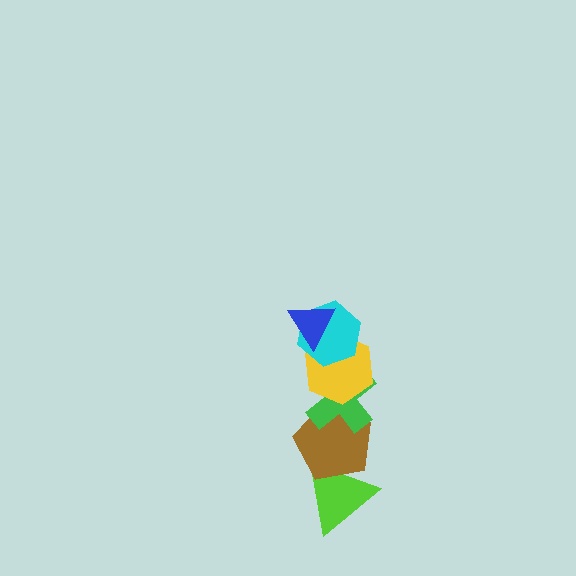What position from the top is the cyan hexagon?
The cyan hexagon is 2nd from the top.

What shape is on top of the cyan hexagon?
The blue triangle is on top of the cyan hexagon.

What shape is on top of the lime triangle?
The brown pentagon is on top of the lime triangle.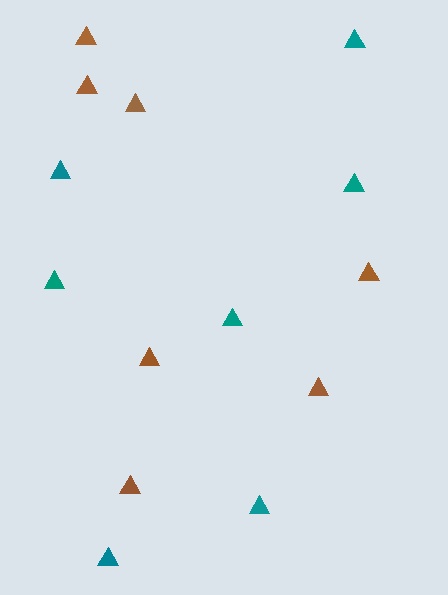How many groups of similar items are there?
There are 2 groups: one group of teal triangles (7) and one group of brown triangles (7).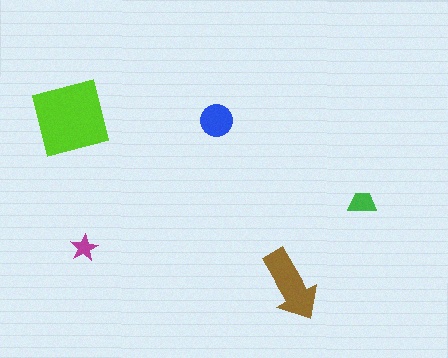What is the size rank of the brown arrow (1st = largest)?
2nd.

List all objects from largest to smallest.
The lime square, the brown arrow, the blue circle, the green trapezoid, the magenta star.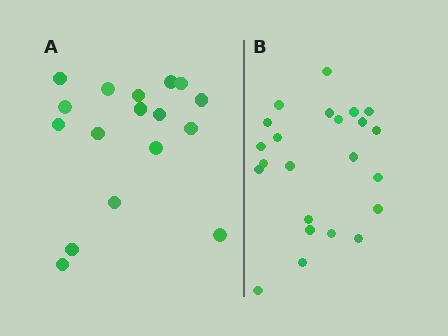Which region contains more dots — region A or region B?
Region B (the right region) has more dots.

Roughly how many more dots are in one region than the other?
Region B has about 6 more dots than region A.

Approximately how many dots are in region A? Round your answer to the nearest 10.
About 20 dots. (The exact count is 17, which rounds to 20.)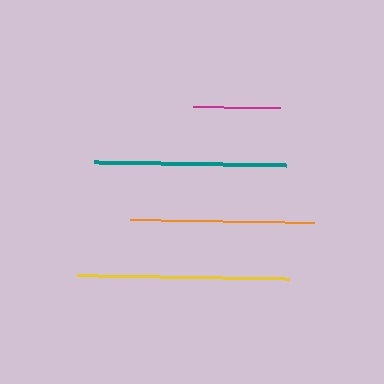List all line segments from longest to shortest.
From longest to shortest: yellow, teal, orange, magenta.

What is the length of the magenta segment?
The magenta segment is approximately 87 pixels long.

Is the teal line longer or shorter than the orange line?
The teal line is longer than the orange line.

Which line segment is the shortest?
The magenta line is the shortest at approximately 87 pixels.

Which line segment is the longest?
The yellow line is the longest at approximately 212 pixels.